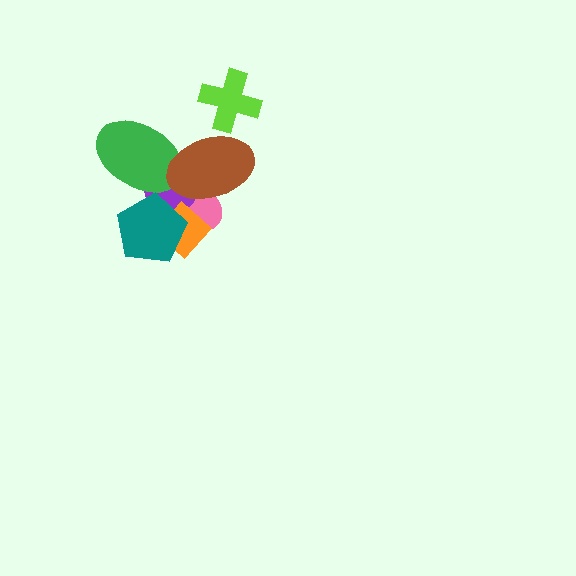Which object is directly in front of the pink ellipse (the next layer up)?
The purple circle is directly in front of the pink ellipse.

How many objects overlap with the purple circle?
5 objects overlap with the purple circle.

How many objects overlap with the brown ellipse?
3 objects overlap with the brown ellipse.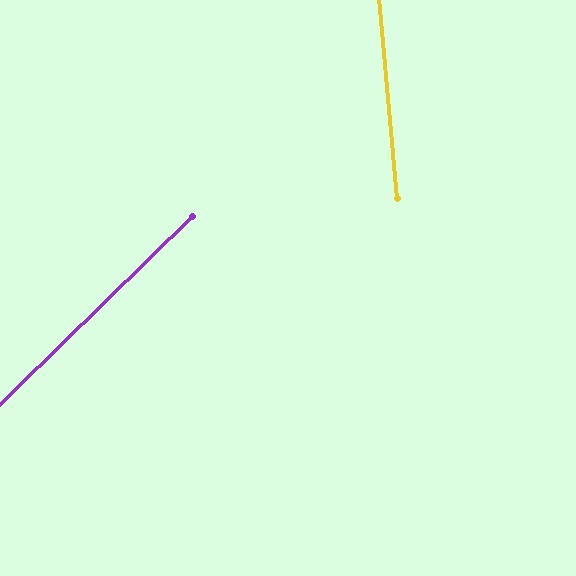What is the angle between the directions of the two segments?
Approximately 51 degrees.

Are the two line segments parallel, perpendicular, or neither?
Neither parallel nor perpendicular — they differ by about 51°.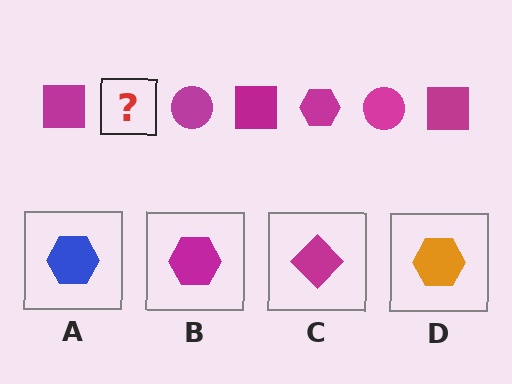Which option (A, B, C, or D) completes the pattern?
B.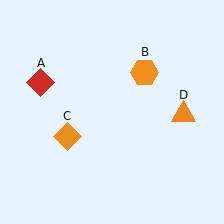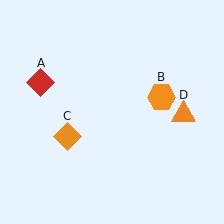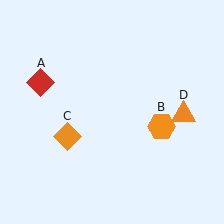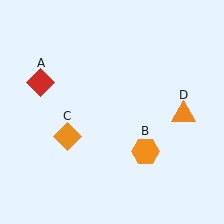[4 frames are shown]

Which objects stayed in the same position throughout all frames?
Red diamond (object A) and orange diamond (object C) and orange triangle (object D) remained stationary.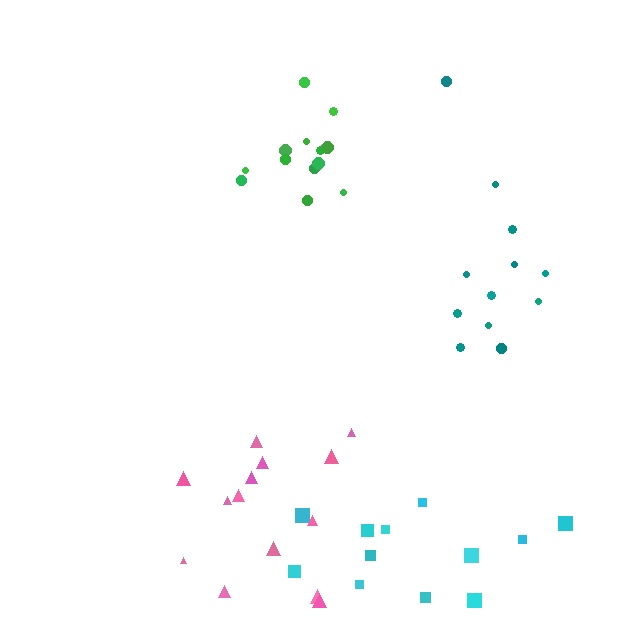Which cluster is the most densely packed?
Green.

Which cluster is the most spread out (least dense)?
Cyan.